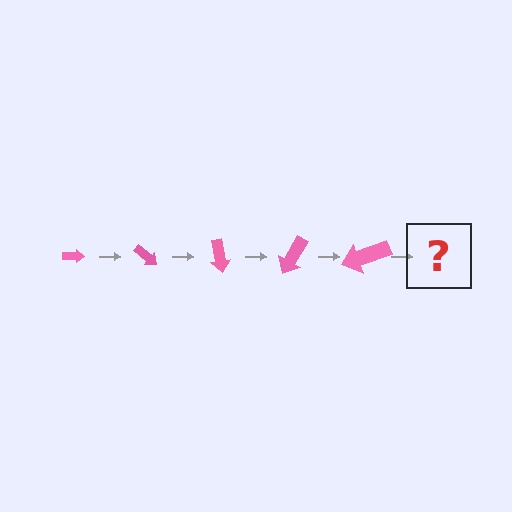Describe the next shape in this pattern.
It should be an arrow, larger than the previous one and rotated 200 degrees from the start.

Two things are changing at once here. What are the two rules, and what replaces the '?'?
The two rules are that the arrow grows larger each step and it rotates 40 degrees each step. The '?' should be an arrow, larger than the previous one and rotated 200 degrees from the start.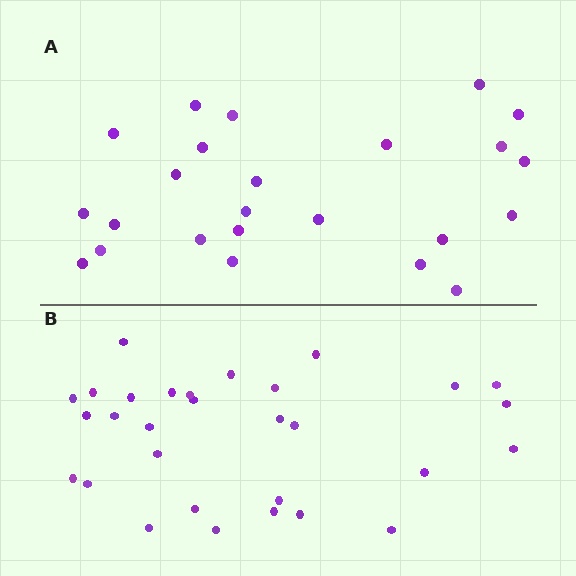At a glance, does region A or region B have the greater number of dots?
Region B (the bottom region) has more dots.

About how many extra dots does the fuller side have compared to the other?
Region B has about 6 more dots than region A.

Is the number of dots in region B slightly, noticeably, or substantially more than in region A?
Region B has noticeably more, but not dramatically so. The ratio is roughly 1.2 to 1.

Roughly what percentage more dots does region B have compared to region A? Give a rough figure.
About 25% more.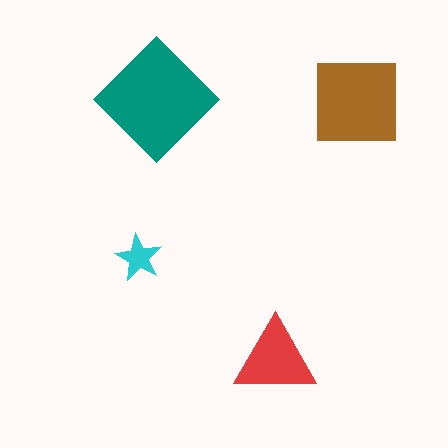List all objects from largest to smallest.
The teal diamond, the brown square, the red triangle, the cyan star.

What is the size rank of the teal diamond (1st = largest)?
1st.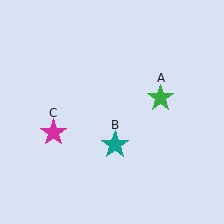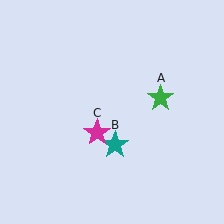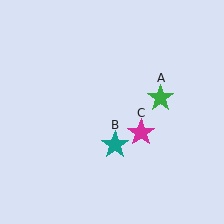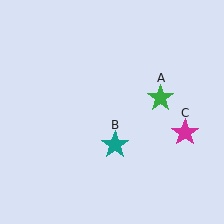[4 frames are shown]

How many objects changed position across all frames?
1 object changed position: magenta star (object C).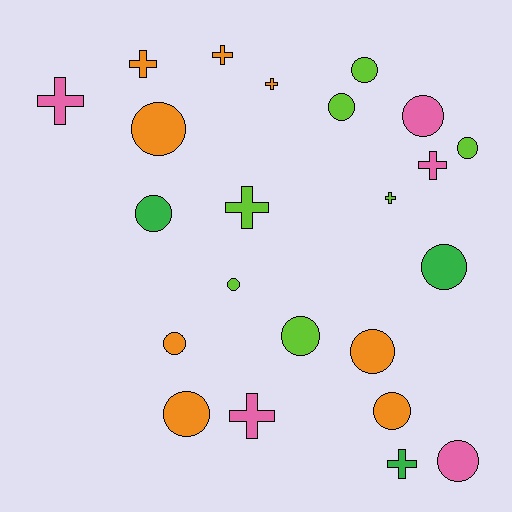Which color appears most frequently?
Orange, with 8 objects.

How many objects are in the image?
There are 23 objects.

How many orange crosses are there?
There are 3 orange crosses.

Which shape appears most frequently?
Circle, with 14 objects.